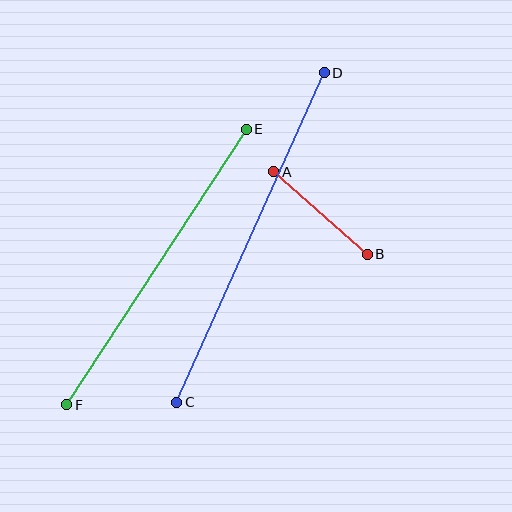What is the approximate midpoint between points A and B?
The midpoint is at approximately (320, 213) pixels.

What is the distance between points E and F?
The distance is approximately 329 pixels.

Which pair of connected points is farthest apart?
Points C and D are farthest apart.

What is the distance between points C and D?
The distance is approximately 361 pixels.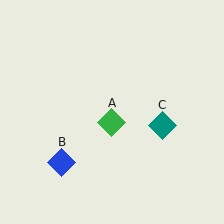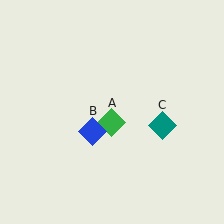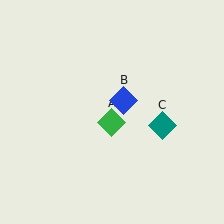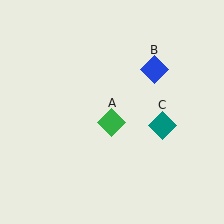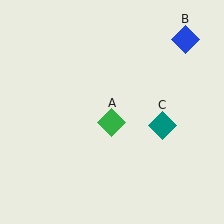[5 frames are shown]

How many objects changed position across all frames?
1 object changed position: blue diamond (object B).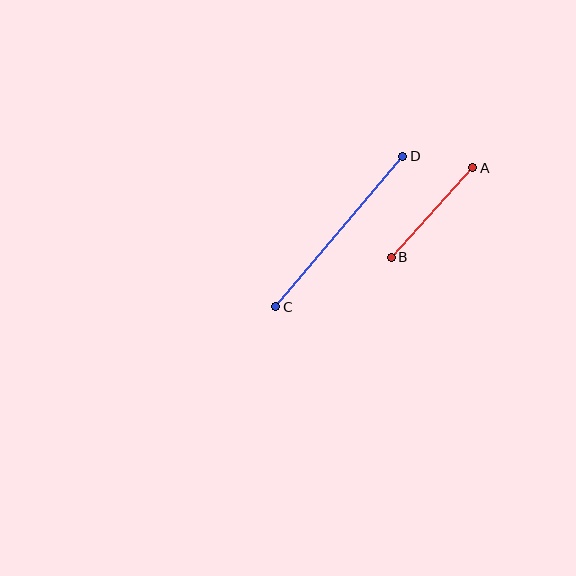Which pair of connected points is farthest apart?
Points C and D are farthest apart.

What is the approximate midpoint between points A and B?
The midpoint is at approximately (432, 212) pixels.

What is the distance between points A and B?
The distance is approximately 121 pixels.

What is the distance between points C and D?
The distance is approximately 197 pixels.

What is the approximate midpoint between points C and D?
The midpoint is at approximately (339, 231) pixels.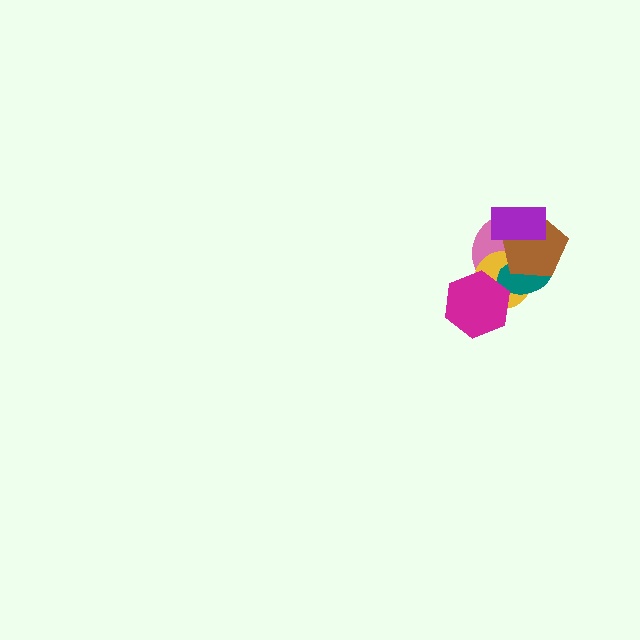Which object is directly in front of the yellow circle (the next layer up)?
The teal ellipse is directly in front of the yellow circle.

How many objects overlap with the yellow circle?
4 objects overlap with the yellow circle.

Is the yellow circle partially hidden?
Yes, it is partially covered by another shape.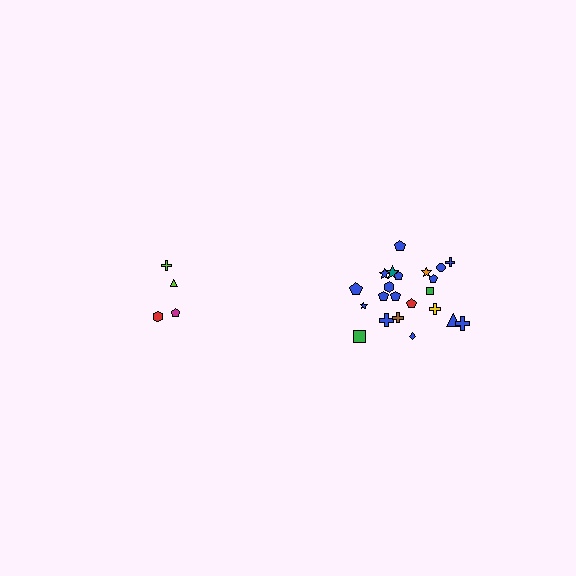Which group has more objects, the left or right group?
The right group.